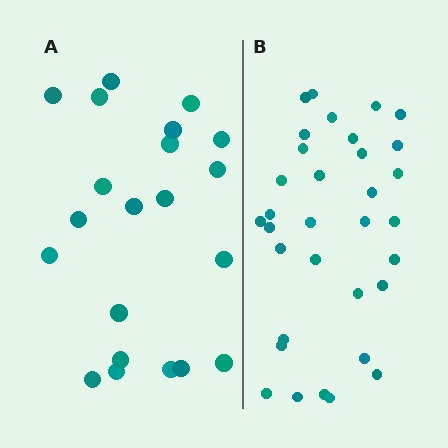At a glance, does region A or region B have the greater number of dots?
Region B (the right region) has more dots.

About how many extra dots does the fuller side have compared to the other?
Region B has roughly 12 or so more dots than region A.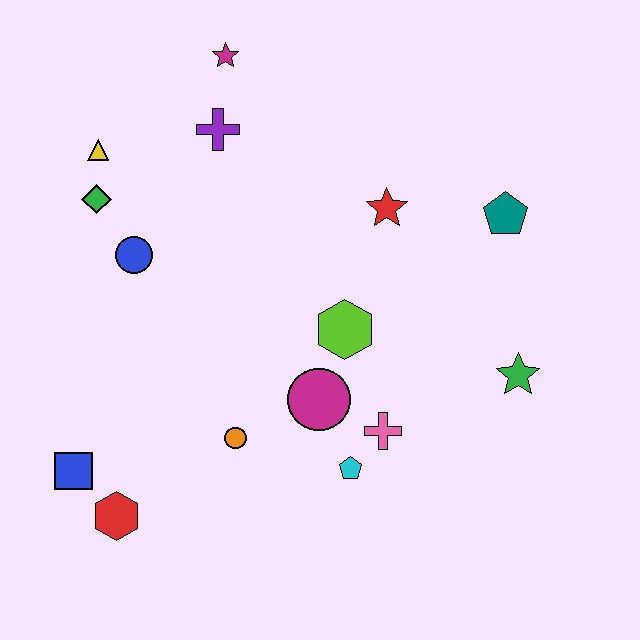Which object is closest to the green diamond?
The yellow triangle is closest to the green diamond.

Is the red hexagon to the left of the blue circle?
Yes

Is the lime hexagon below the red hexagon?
No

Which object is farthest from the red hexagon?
The teal pentagon is farthest from the red hexagon.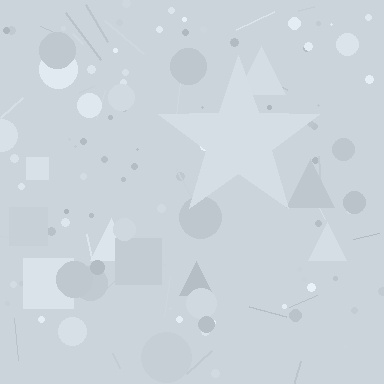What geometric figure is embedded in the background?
A star is embedded in the background.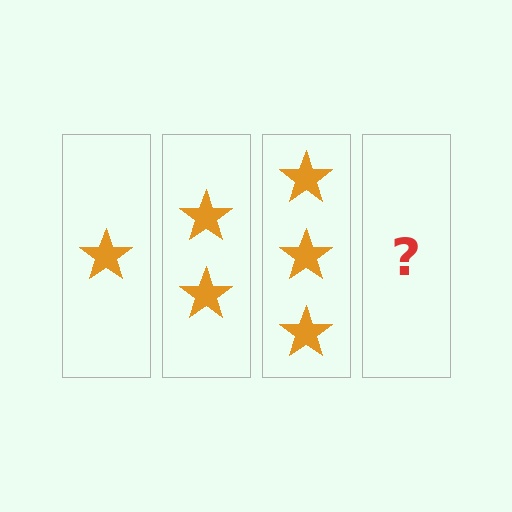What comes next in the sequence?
The next element should be 4 stars.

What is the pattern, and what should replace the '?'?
The pattern is that each step adds one more star. The '?' should be 4 stars.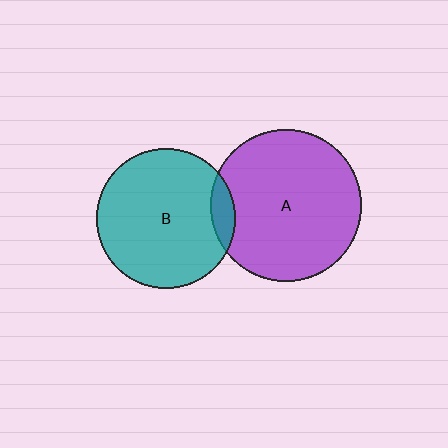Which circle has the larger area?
Circle A (purple).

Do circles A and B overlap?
Yes.